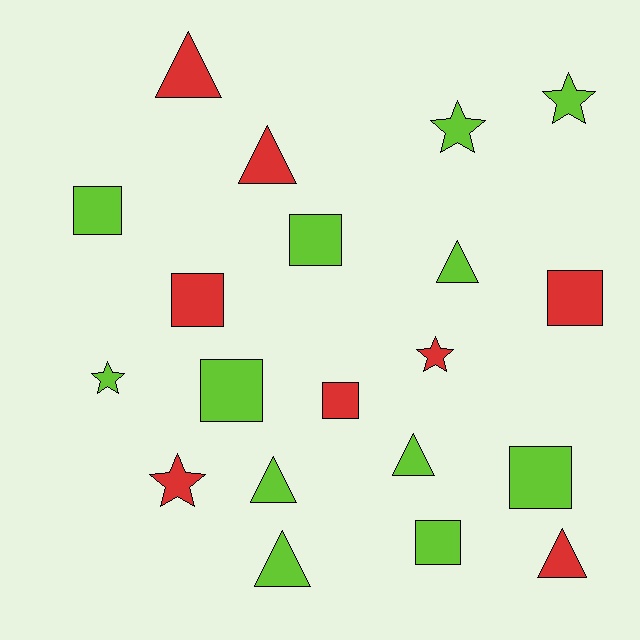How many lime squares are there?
There are 5 lime squares.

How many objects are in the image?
There are 20 objects.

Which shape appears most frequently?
Square, with 8 objects.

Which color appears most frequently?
Lime, with 12 objects.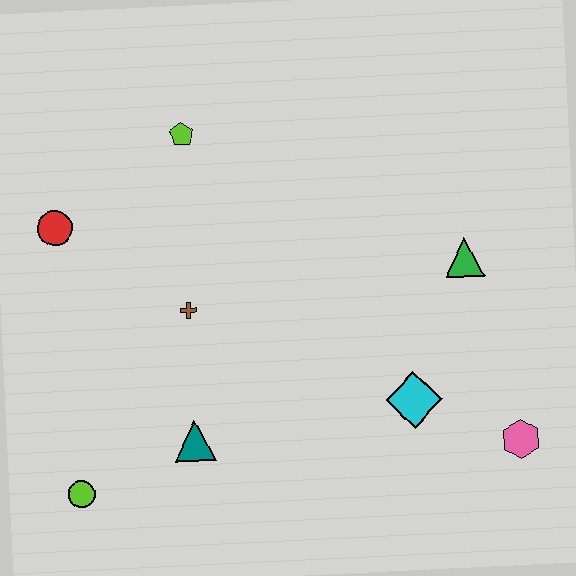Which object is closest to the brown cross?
The teal triangle is closest to the brown cross.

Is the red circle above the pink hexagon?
Yes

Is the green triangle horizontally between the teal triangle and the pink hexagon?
Yes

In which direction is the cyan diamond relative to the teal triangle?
The cyan diamond is to the right of the teal triangle.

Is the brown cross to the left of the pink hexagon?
Yes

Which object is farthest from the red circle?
The pink hexagon is farthest from the red circle.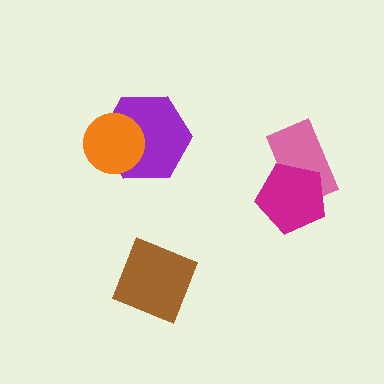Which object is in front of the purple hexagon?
The orange circle is in front of the purple hexagon.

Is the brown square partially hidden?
No, no other shape covers it.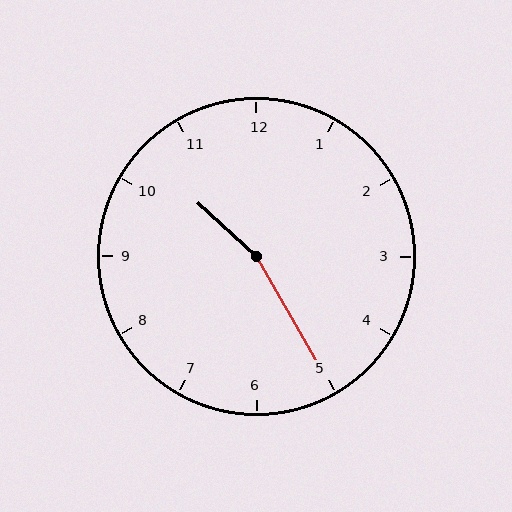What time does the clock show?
10:25.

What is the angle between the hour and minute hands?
Approximately 162 degrees.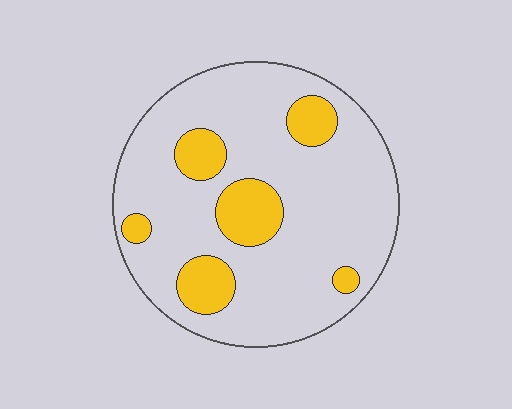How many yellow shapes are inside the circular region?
6.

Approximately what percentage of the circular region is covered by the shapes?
Approximately 20%.